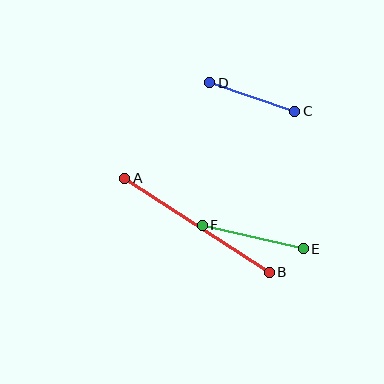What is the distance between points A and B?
The distance is approximately 173 pixels.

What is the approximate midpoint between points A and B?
The midpoint is at approximately (197, 225) pixels.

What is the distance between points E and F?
The distance is approximately 104 pixels.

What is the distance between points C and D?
The distance is approximately 90 pixels.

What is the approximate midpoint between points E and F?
The midpoint is at approximately (253, 237) pixels.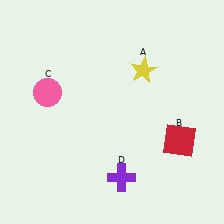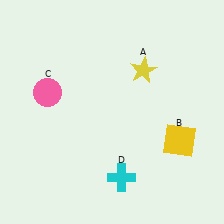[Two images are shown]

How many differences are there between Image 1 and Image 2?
There are 2 differences between the two images.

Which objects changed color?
B changed from red to yellow. D changed from purple to cyan.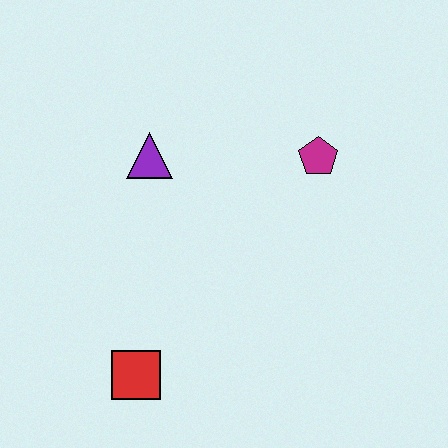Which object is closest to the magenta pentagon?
The purple triangle is closest to the magenta pentagon.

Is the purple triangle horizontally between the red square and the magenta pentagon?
Yes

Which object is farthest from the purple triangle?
The red square is farthest from the purple triangle.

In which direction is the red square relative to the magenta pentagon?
The red square is below the magenta pentagon.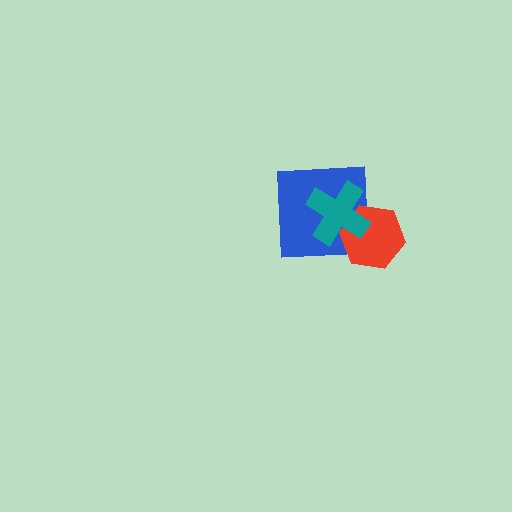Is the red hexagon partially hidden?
Yes, it is partially covered by another shape.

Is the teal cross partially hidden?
No, no other shape covers it.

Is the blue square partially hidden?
Yes, it is partially covered by another shape.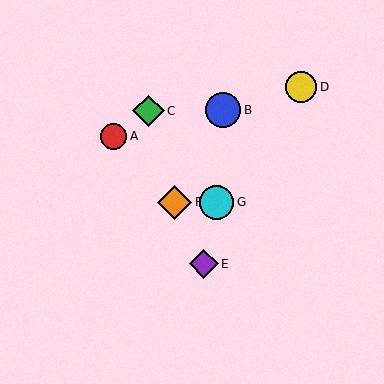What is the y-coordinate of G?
Object G is at y≈202.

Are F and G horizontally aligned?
Yes, both are at y≈202.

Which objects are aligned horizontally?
Objects F, G are aligned horizontally.